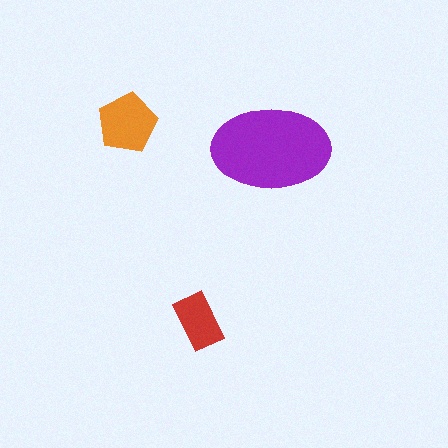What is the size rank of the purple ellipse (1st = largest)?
1st.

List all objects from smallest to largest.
The red rectangle, the orange pentagon, the purple ellipse.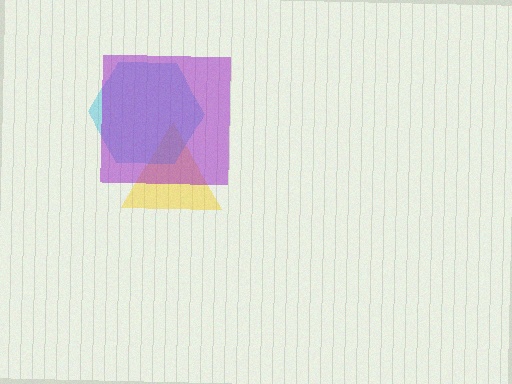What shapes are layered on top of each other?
The layered shapes are: a yellow triangle, a cyan hexagon, a purple square.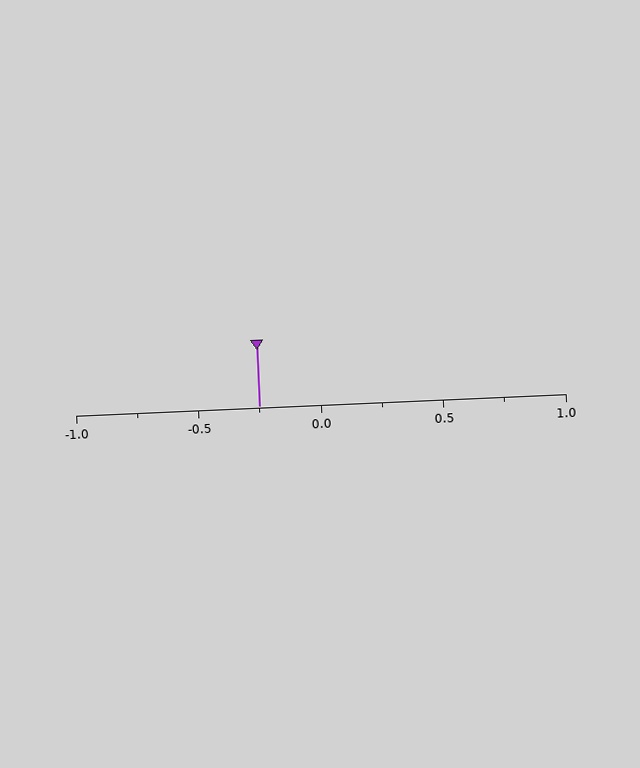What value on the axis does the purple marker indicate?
The marker indicates approximately -0.25.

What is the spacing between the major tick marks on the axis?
The major ticks are spaced 0.5 apart.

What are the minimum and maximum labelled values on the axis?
The axis runs from -1.0 to 1.0.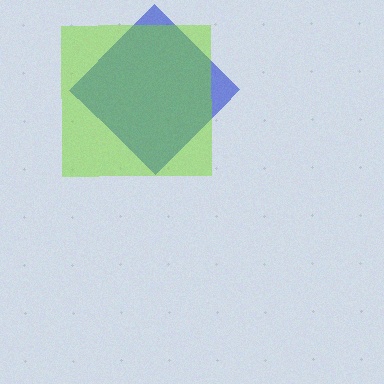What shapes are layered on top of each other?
The layered shapes are: a blue diamond, a lime square.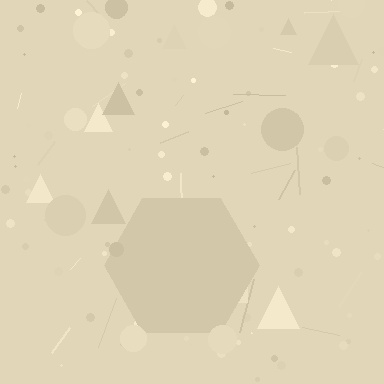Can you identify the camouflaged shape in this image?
The camouflaged shape is a hexagon.